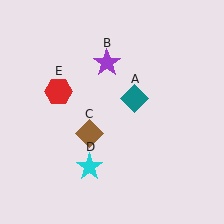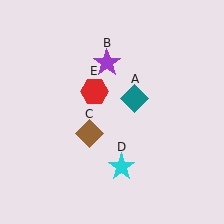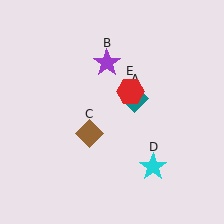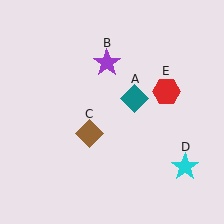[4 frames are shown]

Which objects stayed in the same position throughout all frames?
Teal diamond (object A) and purple star (object B) and brown diamond (object C) remained stationary.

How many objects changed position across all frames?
2 objects changed position: cyan star (object D), red hexagon (object E).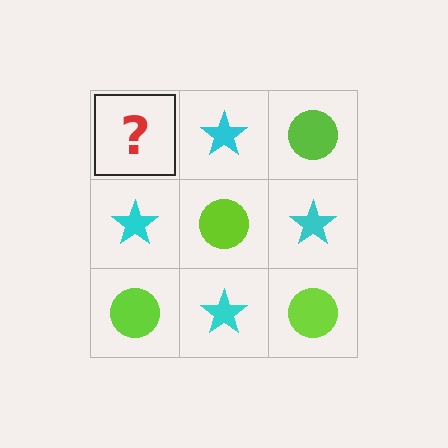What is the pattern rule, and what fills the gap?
The rule is that it alternates lime circle and cyan star in a checkerboard pattern. The gap should be filled with a lime circle.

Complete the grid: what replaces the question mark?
The question mark should be replaced with a lime circle.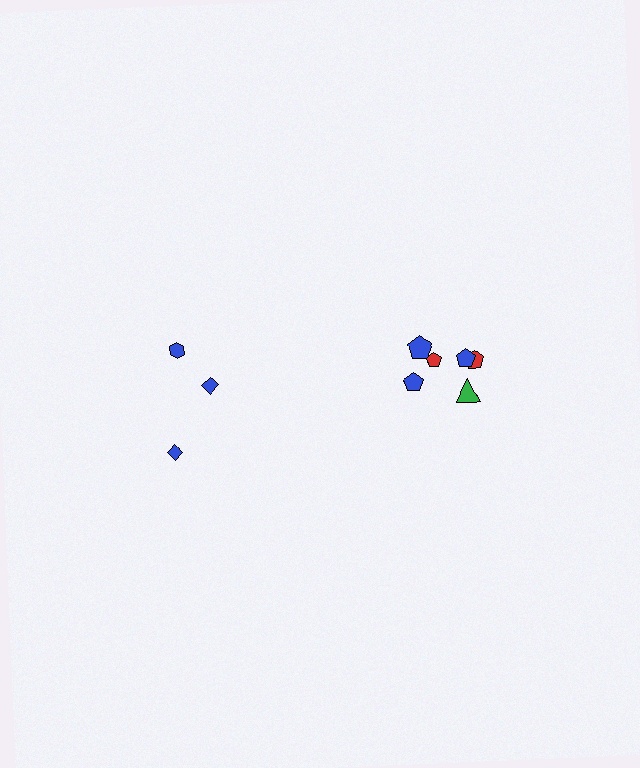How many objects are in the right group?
There are 6 objects.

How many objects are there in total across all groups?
There are 9 objects.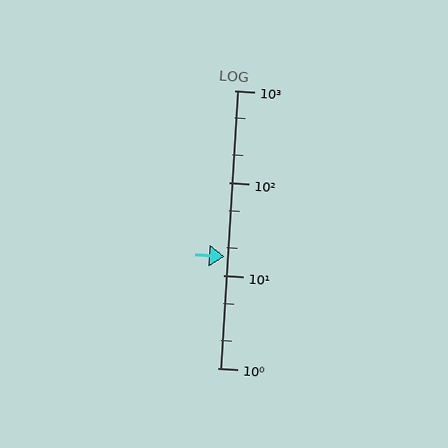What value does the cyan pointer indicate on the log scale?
The pointer indicates approximately 16.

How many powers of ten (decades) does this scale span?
The scale spans 3 decades, from 1 to 1000.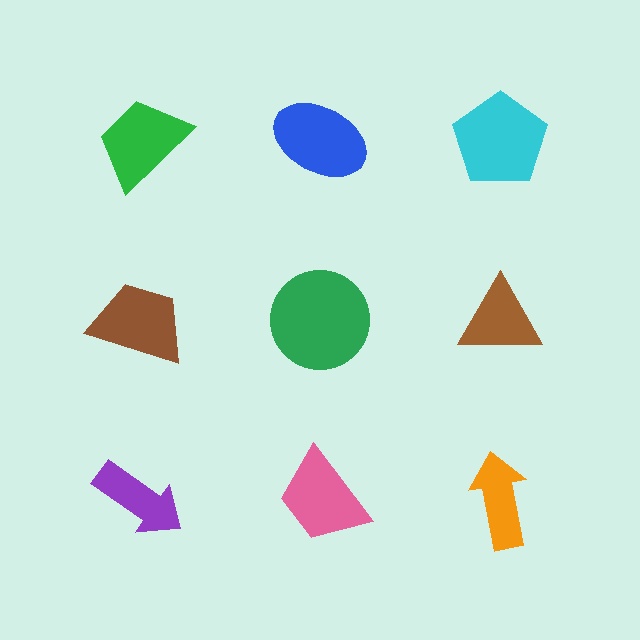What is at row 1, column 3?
A cyan pentagon.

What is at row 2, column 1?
A brown trapezoid.